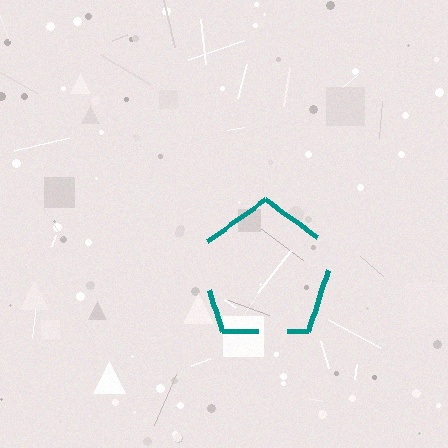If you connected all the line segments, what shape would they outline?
They would outline a pentagon.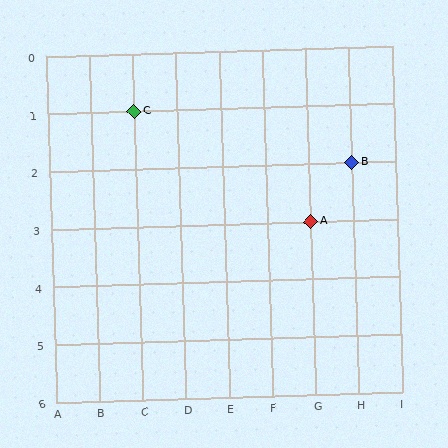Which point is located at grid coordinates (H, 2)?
Point B is at (H, 2).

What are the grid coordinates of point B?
Point B is at grid coordinates (H, 2).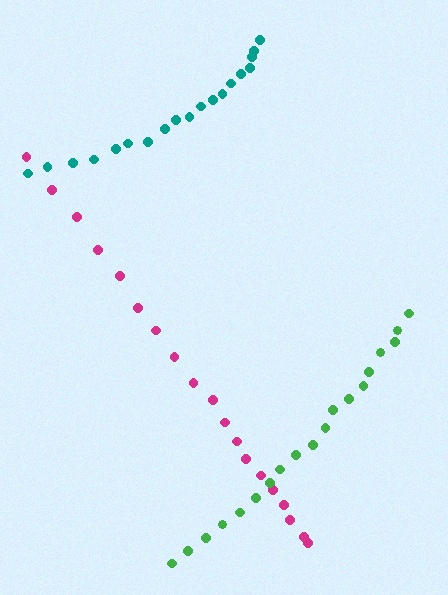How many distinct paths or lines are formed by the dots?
There are 3 distinct paths.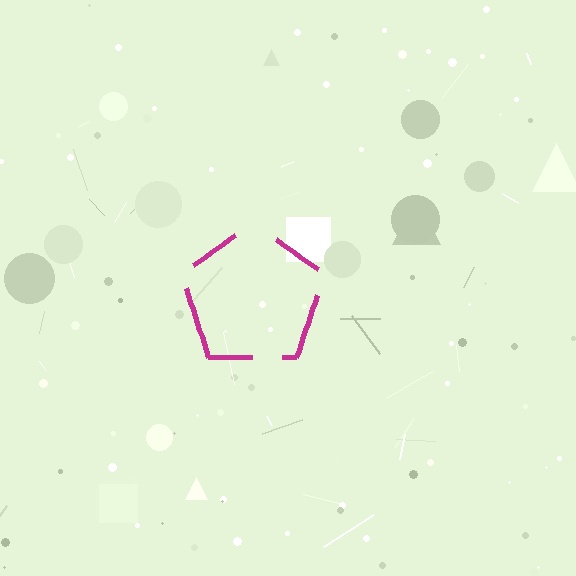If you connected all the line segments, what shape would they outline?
They would outline a pentagon.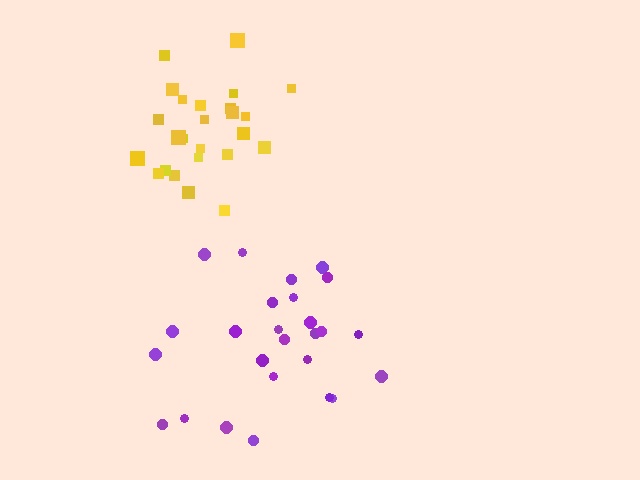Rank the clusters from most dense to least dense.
yellow, purple.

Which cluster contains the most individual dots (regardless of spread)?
Purple (26).